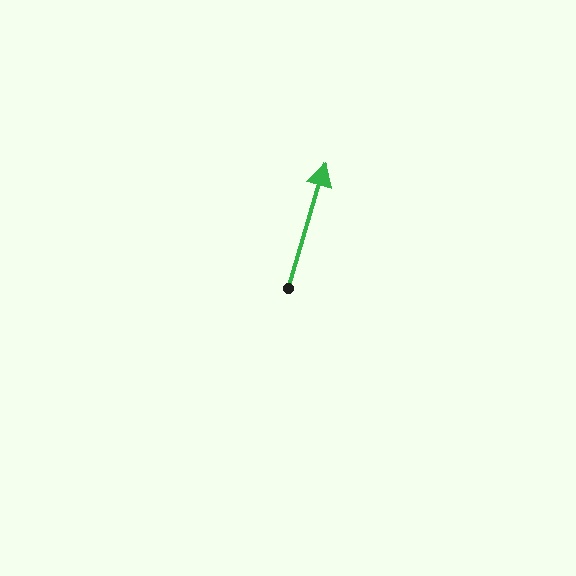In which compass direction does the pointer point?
North.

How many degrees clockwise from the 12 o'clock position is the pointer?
Approximately 17 degrees.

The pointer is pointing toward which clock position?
Roughly 1 o'clock.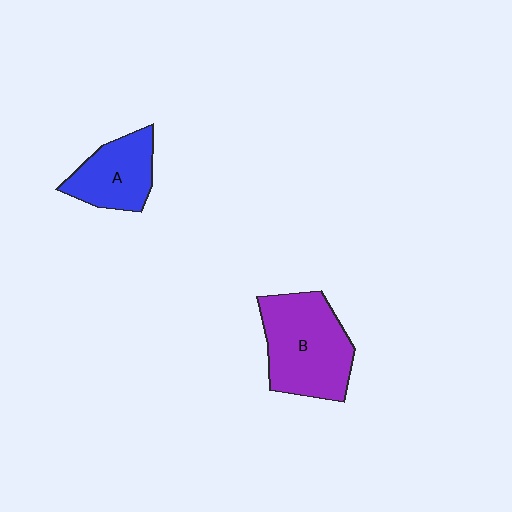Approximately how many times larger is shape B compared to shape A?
Approximately 1.6 times.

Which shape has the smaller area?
Shape A (blue).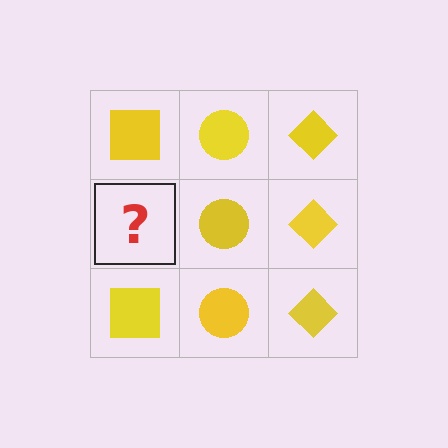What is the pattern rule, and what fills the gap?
The rule is that each column has a consistent shape. The gap should be filled with a yellow square.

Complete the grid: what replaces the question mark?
The question mark should be replaced with a yellow square.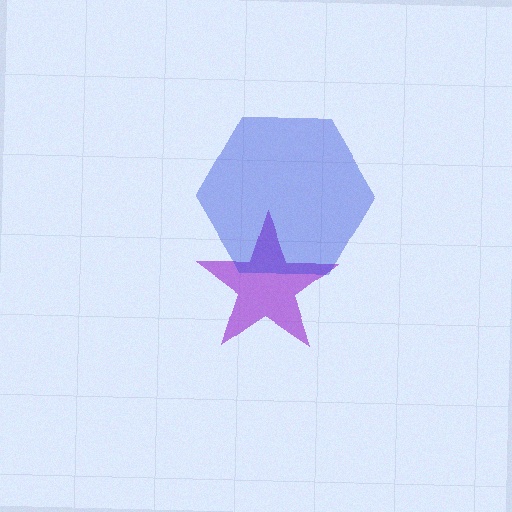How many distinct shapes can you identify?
There are 2 distinct shapes: a purple star, a blue hexagon.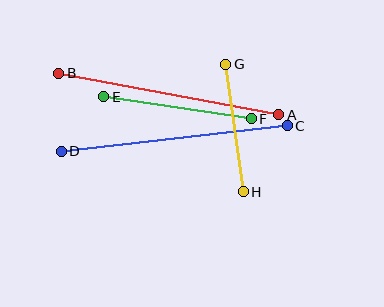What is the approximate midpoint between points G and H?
The midpoint is at approximately (234, 128) pixels.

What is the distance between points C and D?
The distance is approximately 227 pixels.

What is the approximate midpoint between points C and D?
The midpoint is at approximately (174, 138) pixels.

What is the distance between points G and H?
The distance is approximately 129 pixels.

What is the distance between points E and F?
The distance is approximately 149 pixels.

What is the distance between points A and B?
The distance is approximately 224 pixels.